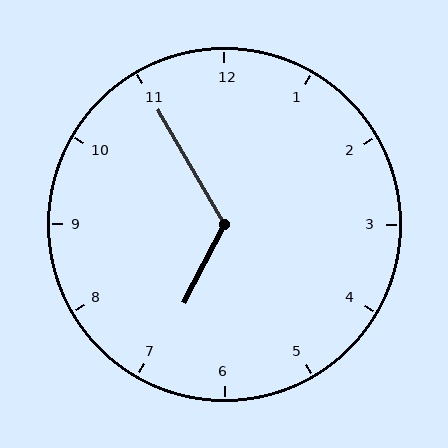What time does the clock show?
6:55.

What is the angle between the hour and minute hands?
Approximately 122 degrees.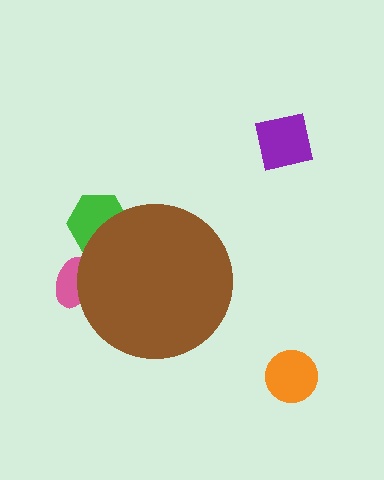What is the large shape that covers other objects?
A brown circle.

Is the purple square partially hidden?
No, the purple square is fully visible.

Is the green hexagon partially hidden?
Yes, the green hexagon is partially hidden behind the brown circle.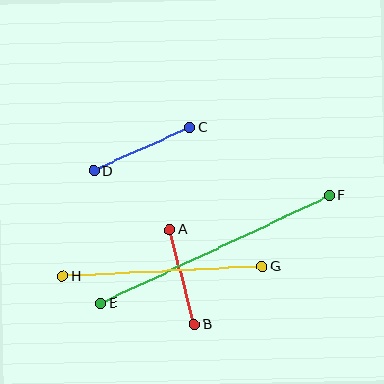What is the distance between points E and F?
The distance is approximately 253 pixels.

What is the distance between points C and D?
The distance is approximately 105 pixels.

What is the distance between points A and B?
The distance is approximately 98 pixels.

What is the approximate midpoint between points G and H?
The midpoint is at approximately (162, 271) pixels.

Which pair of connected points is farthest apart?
Points E and F are farthest apart.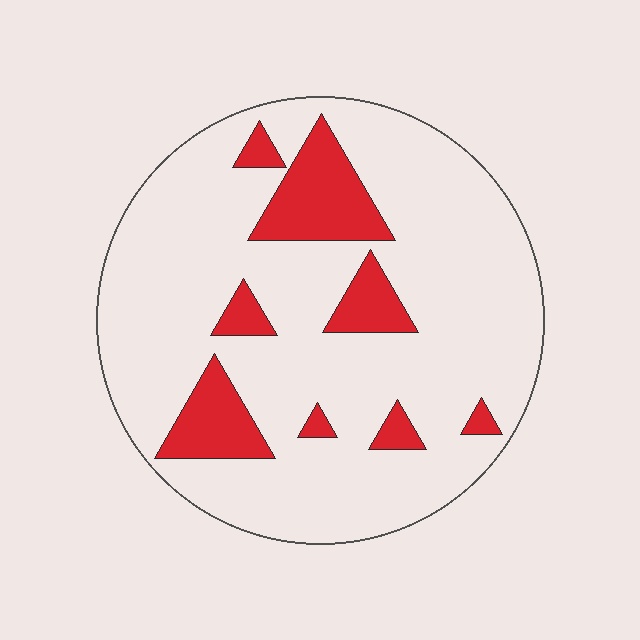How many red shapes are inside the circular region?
8.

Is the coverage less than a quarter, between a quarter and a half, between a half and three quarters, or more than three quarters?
Less than a quarter.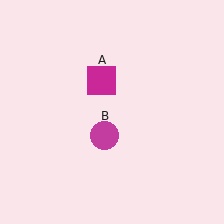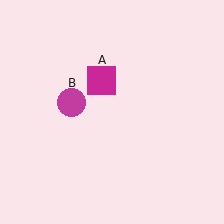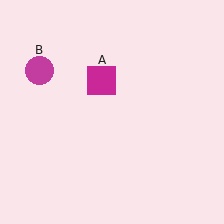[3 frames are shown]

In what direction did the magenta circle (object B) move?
The magenta circle (object B) moved up and to the left.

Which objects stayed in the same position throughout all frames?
Magenta square (object A) remained stationary.